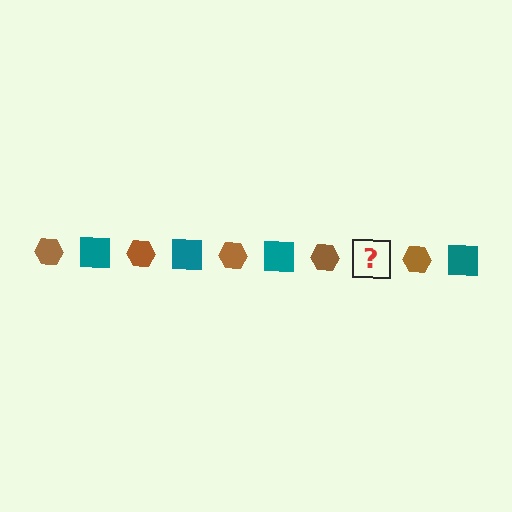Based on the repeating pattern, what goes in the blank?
The blank should be a teal square.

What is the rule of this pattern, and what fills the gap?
The rule is that the pattern alternates between brown hexagon and teal square. The gap should be filled with a teal square.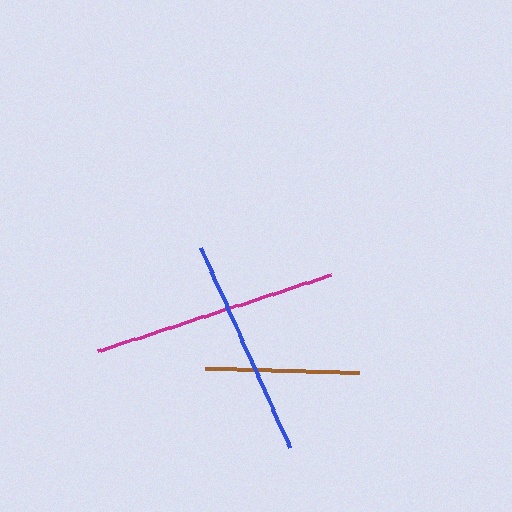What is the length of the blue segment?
The blue segment is approximately 219 pixels long.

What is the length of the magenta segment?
The magenta segment is approximately 245 pixels long.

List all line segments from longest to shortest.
From longest to shortest: magenta, blue, brown.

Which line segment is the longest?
The magenta line is the longest at approximately 245 pixels.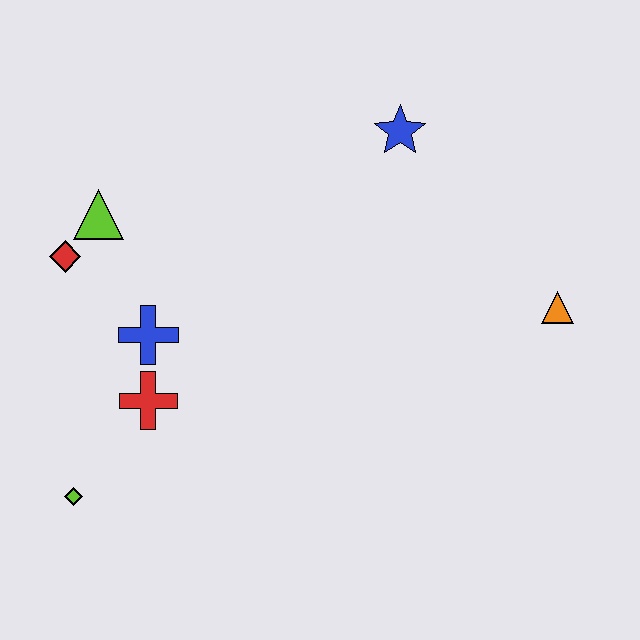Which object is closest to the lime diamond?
The red cross is closest to the lime diamond.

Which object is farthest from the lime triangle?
The orange triangle is farthest from the lime triangle.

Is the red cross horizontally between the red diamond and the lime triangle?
No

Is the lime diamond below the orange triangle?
Yes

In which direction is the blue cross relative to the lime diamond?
The blue cross is above the lime diamond.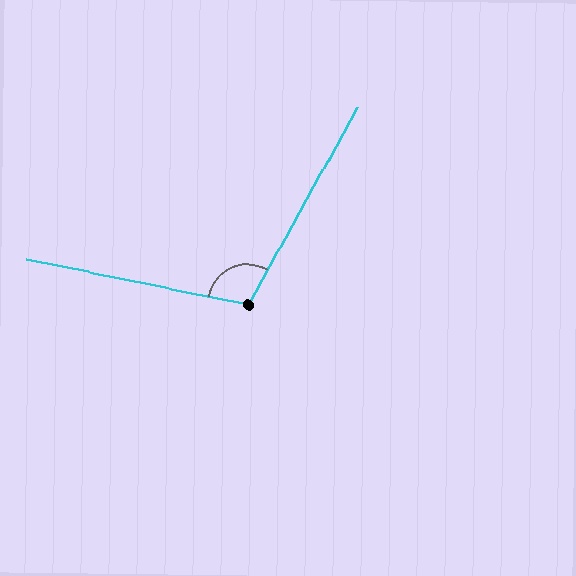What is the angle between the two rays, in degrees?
Approximately 107 degrees.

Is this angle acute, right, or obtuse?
It is obtuse.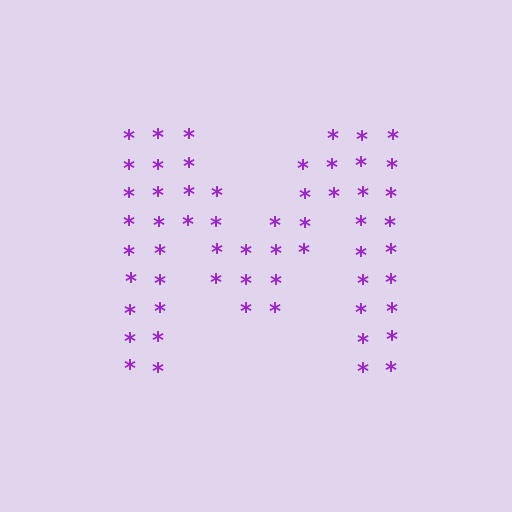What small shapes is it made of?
It is made of small asterisks.